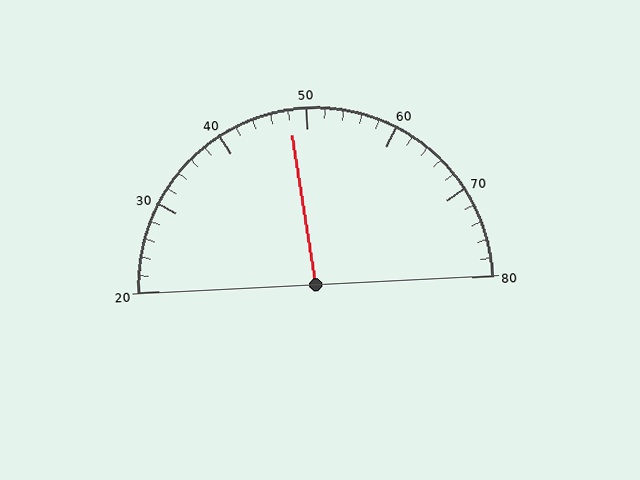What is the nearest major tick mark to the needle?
The nearest major tick mark is 50.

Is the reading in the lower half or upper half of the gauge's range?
The reading is in the lower half of the range (20 to 80).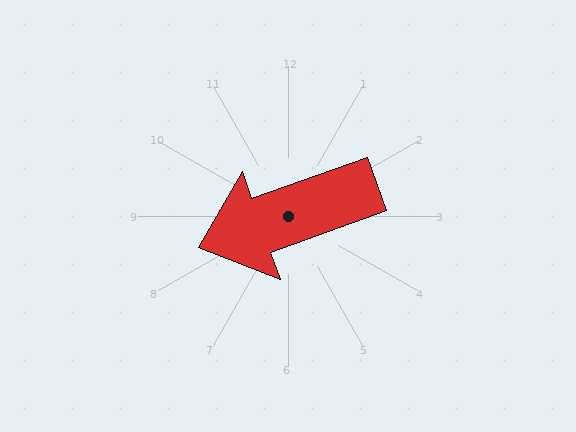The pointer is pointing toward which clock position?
Roughly 8 o'clock.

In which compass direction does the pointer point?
West.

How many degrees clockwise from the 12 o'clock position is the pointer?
Approximately 250 degrees.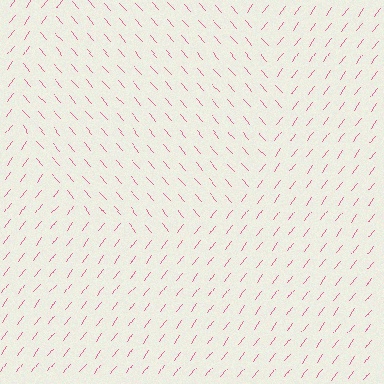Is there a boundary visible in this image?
Yes, there is a texture boundary formed by a change in line orientation.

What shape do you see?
I see a circle.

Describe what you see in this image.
The image is filled with small pink line segments. A circle region in the image has lines oriented differently from the surrounding lines, creating a visible texture boundary.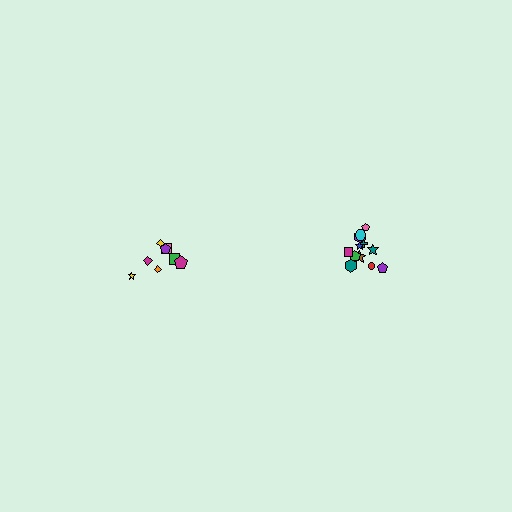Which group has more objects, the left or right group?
The right group.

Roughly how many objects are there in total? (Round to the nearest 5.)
Roughly 20 objects in total.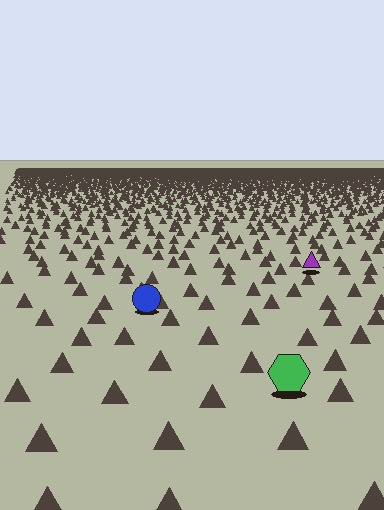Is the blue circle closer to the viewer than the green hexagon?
No. The green hexagon is closer — you can tell from the texture gradient: the ground texture is coarser near it.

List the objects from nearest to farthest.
From nearest to farthest: the green hexagon, the blue circle, the purple triangle.